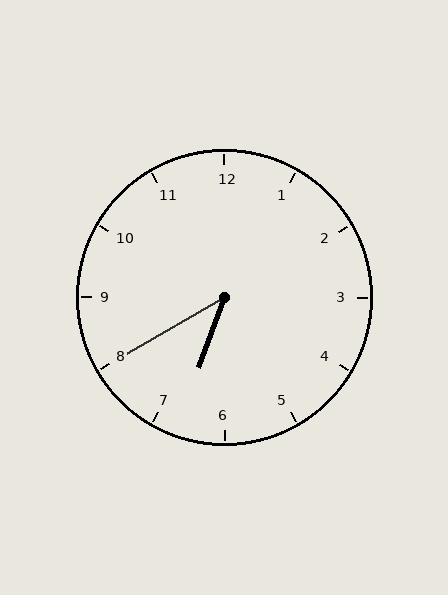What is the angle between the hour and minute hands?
Approximately 40 degrees.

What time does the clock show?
6:40.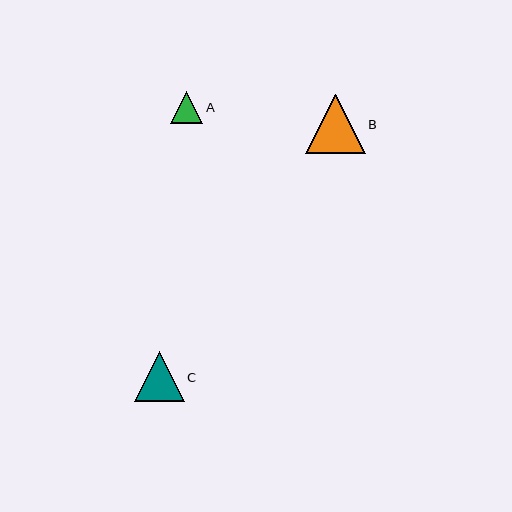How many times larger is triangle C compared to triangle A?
Triangle C is approximately 1.6 times the size of triangle A.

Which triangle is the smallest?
Triangle A is the smallest with a size of approximately 32 pixels.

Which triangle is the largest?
Triangle B is the largest with a size of approximately 60 pixels.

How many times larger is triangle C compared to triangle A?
Triangle C is approximately 1.6 times the size of triangle A.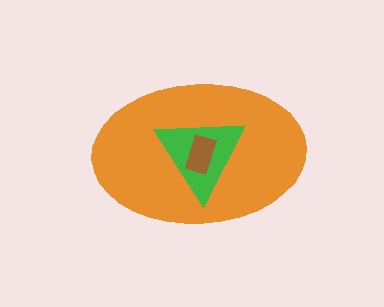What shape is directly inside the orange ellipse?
The green triangle.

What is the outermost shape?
The orange ellipse.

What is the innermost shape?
The brown rectangle.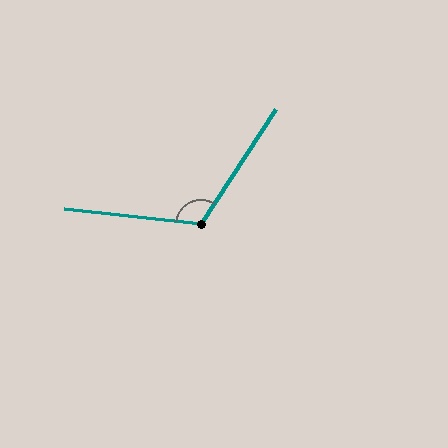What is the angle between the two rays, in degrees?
Approximately 117 degrees.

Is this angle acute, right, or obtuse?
It is obtuse.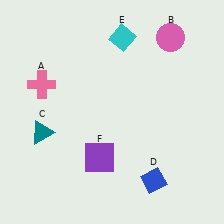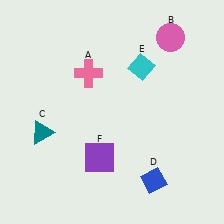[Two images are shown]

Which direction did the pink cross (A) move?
The pink cross (A) moved right.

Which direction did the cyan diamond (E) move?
The cyan diamond (E) moved down.